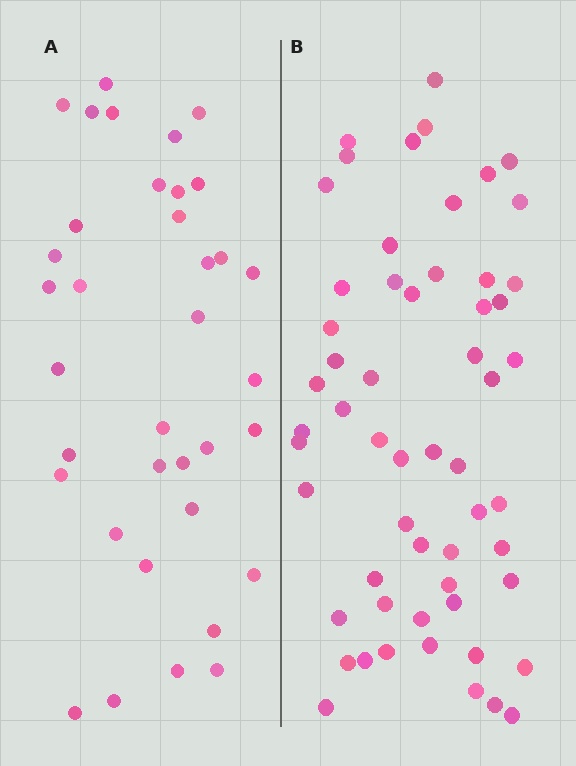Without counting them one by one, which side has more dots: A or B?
Region B (the right region) has more dots.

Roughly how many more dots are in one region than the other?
Region B has approximately 20 more dots than region A.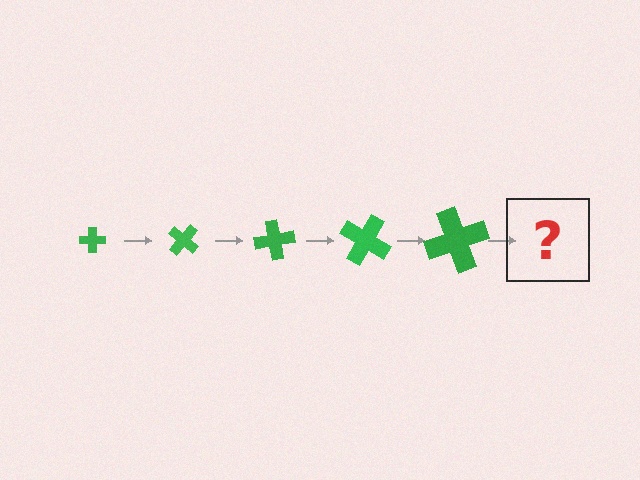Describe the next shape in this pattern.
It should be a cross, larger than the previous one and rotated 200 degrees from the start.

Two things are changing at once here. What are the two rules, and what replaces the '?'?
The two rules are that the cross grows larger each step and it rotates 40 degrees each step. The '?' should be a cross, larger than the previous one and rotated 200 degrees from the start.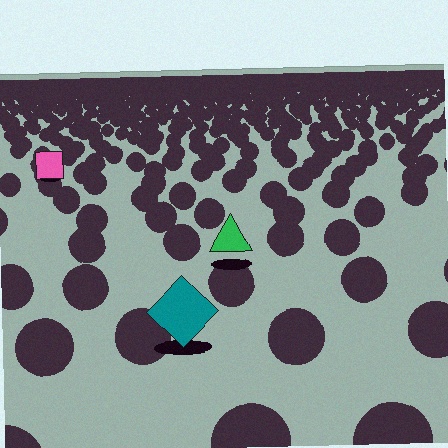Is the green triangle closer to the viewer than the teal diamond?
No. The teal diamond is closer — you can tell from the texture gradient: the ground texture is coarser near it.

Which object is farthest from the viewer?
The pink square is farthest from the viewer. It appears smaller and the ground texture around it is denser.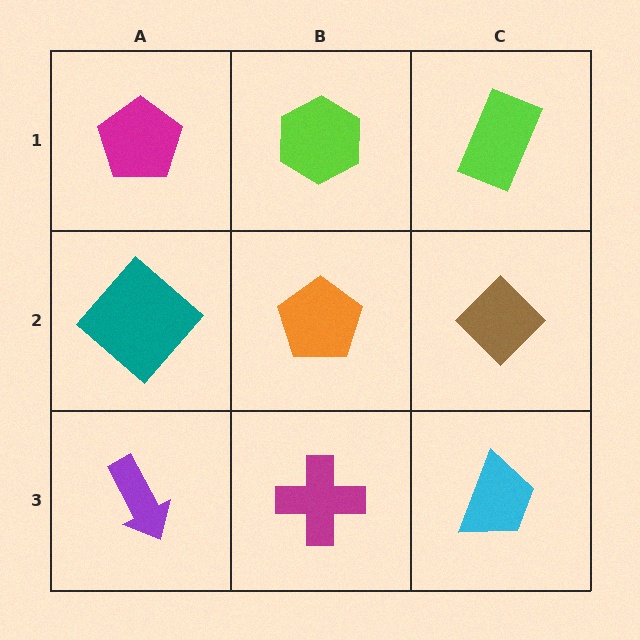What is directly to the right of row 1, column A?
A lime hexagon.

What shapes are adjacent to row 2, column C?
A lime rectangle (row 1, column C), a cyan trapezoid (row 3, column C), an orange pentagon (row 2, column B).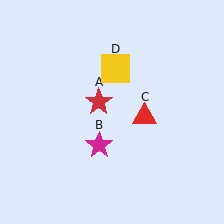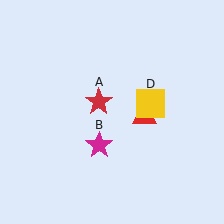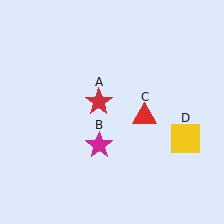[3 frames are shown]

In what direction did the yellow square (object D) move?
The yellow square (object D) moved down and to the right.